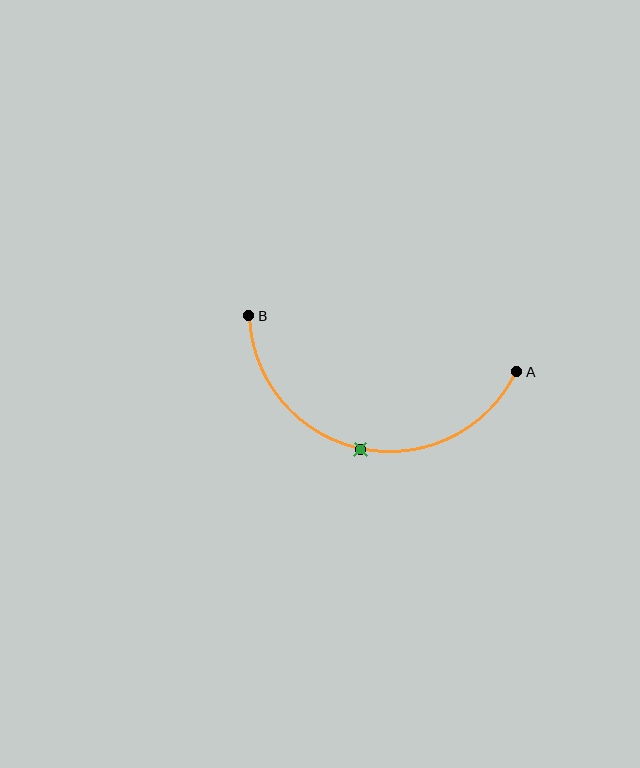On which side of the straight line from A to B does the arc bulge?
The arc bulges below the straight line connecting A and B.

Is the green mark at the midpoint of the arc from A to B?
Yes. The green mark lies on the arc at equal arc-length from both A and B — it is the arc midpoint.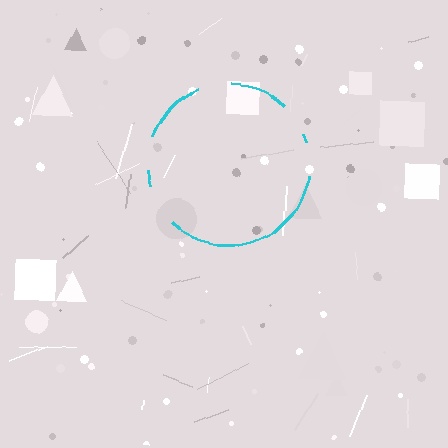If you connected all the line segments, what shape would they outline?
They would outline a circle.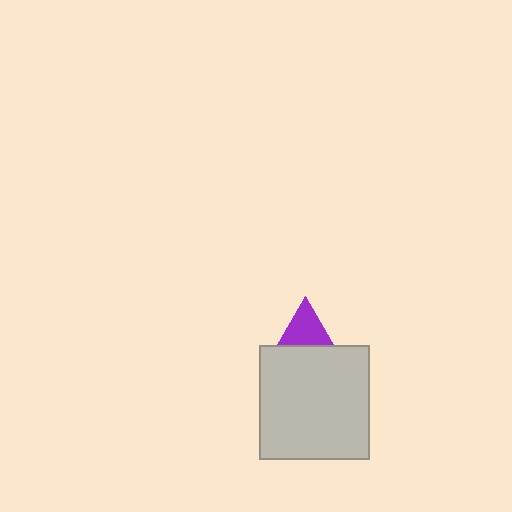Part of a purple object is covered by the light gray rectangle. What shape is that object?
It is a triangle.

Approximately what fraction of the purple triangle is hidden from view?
Roughly 59% of the purple triangle is hidden behind the light gray rectangle.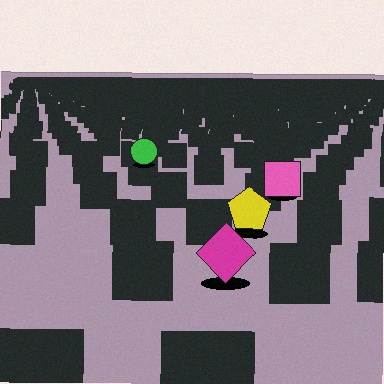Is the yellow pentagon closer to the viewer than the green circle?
Yes. The yellow pentagon is closer — you can tell from the texture gradient: the ground texture is coarser near it.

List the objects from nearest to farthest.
From nearest to farthest: the magenta diamond, the yellow pentagon, the pink square, the green circle.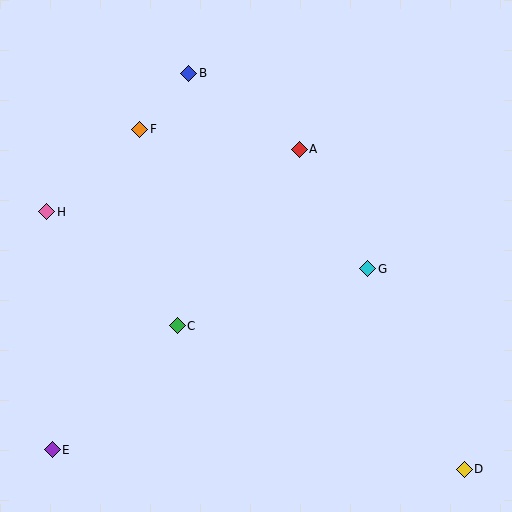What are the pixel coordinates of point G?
Point G is at (368, 269).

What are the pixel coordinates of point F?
Point F is at (140, 129).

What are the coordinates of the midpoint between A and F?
The midpoint between A and F is at (219, 139).